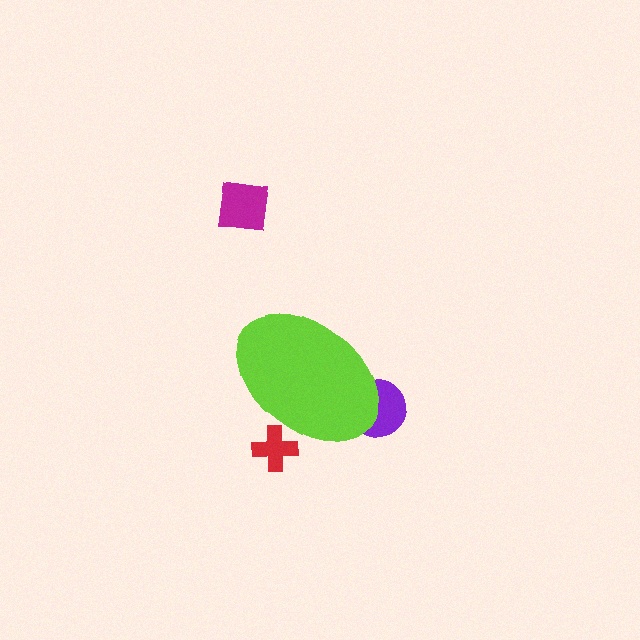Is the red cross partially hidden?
Yes, the red cross is partially hidden behind the lime ellipse.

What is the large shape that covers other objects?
A lime ellipse.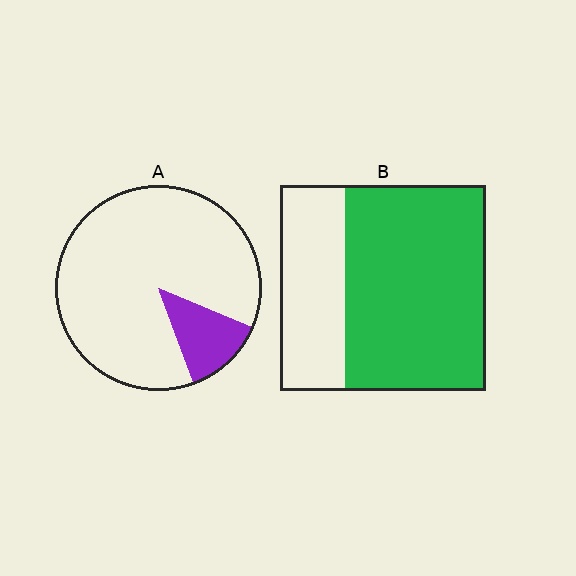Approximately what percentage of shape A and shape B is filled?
A is approximately 15% and B is approximately 70%.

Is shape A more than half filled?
No.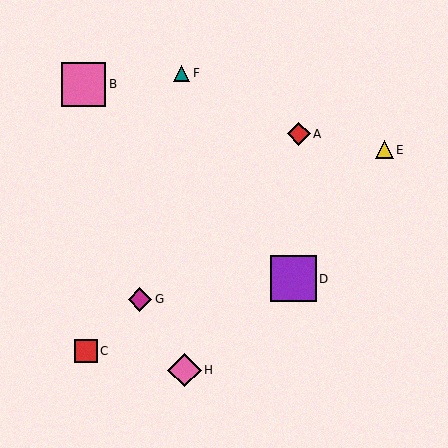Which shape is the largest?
The purple square (labeled D) is the largest.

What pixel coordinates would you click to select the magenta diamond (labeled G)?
Click at (140, 299) to select the magenta diamond G.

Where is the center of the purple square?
The center of the purple square is at (294, 279).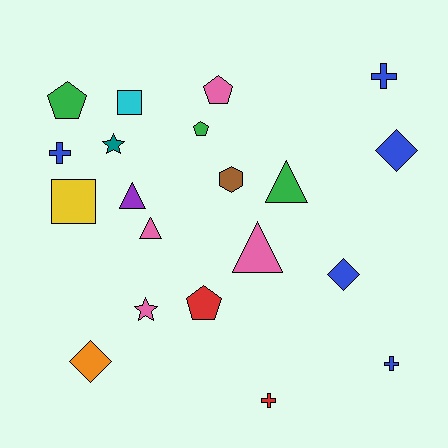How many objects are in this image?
There are 20 objects.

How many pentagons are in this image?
There are 4 pentagons.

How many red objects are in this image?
There are 2 red objects.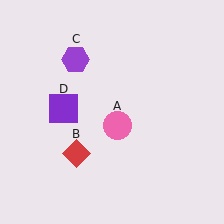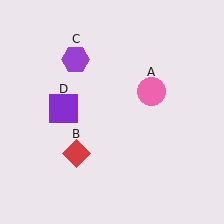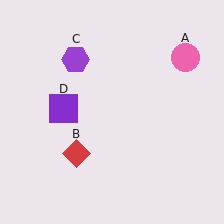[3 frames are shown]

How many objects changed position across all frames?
1 object changed position: pink circle (object A).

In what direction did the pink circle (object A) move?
The pink circle (object A) moved up and to the right.